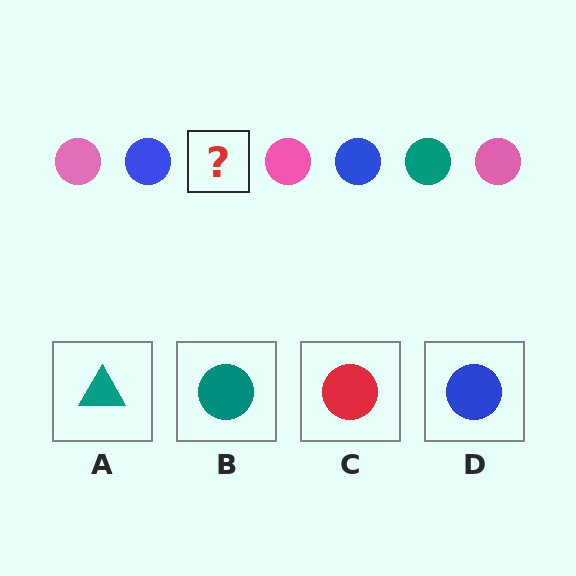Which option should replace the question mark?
Option B.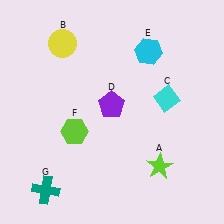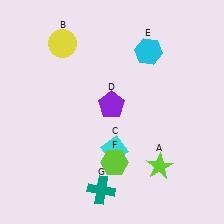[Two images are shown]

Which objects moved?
The objects that moved are: the cyan diamond (C), the lime hexagon (F), the teal cross (G).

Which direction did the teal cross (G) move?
The teal cross (G) moved right.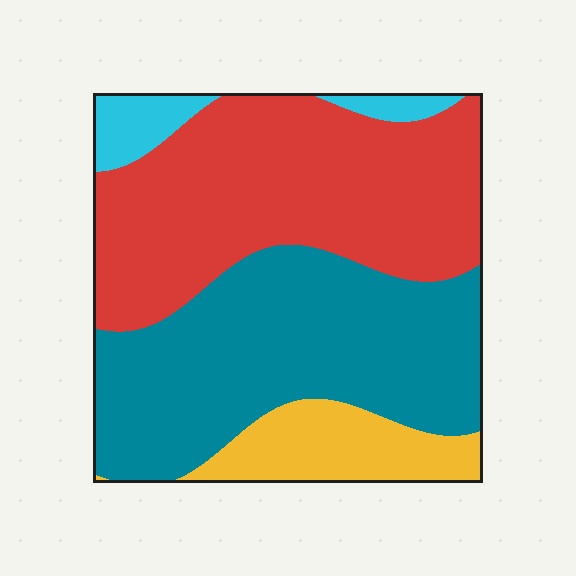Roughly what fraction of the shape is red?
Red covers 42% of the shape.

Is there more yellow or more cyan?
Yellow.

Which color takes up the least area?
Cyan, at roughly 5%.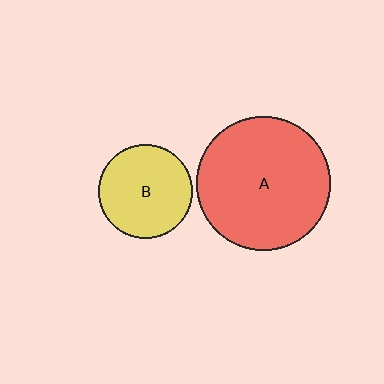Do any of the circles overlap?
No, none of the circles overlap.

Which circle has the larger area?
Circle A (red).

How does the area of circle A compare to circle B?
Approximately 2.0 times.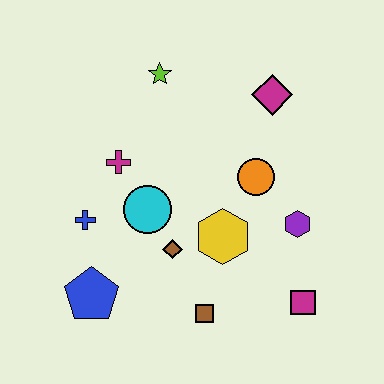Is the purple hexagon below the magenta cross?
Yes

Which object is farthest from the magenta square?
The lime star is farthest from the magenta square.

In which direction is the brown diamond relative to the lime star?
The brown diamond is below the lime star.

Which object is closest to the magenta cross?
The cyan circle is closest to the magenta cross.